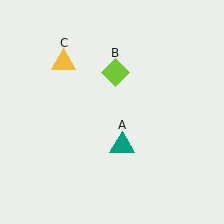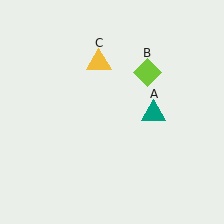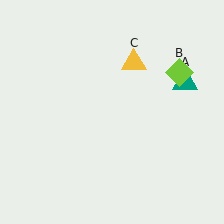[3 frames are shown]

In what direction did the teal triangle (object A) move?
The teal triangle (object A) moved up and to the right.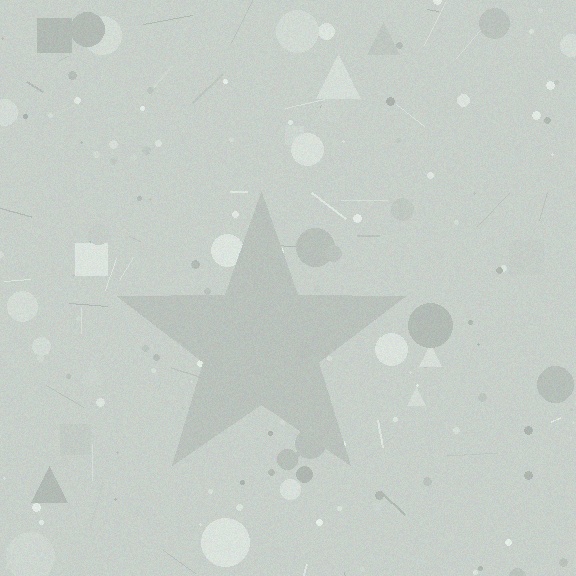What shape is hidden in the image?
A star is hidden in the image.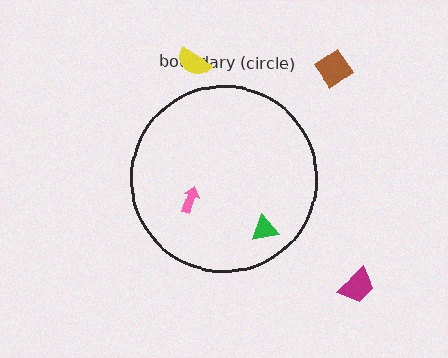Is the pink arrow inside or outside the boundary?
Inside.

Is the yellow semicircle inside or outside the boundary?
Outside.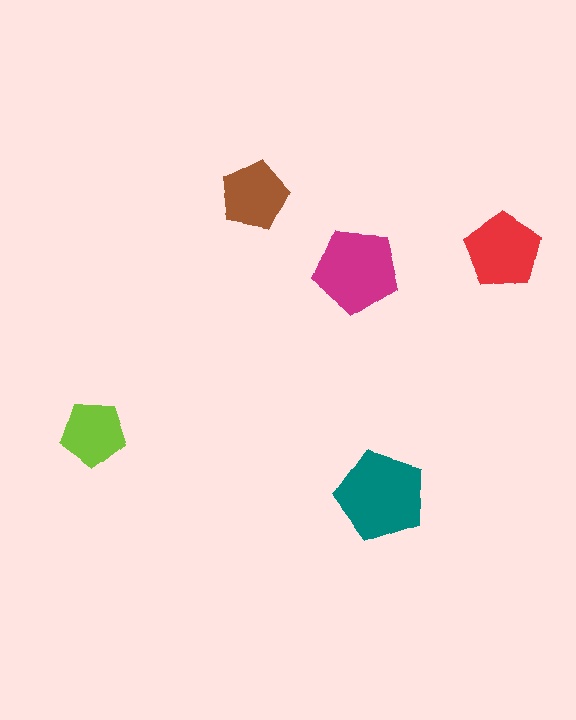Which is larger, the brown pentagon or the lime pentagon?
The brown one.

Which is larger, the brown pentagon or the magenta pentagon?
The magenta one.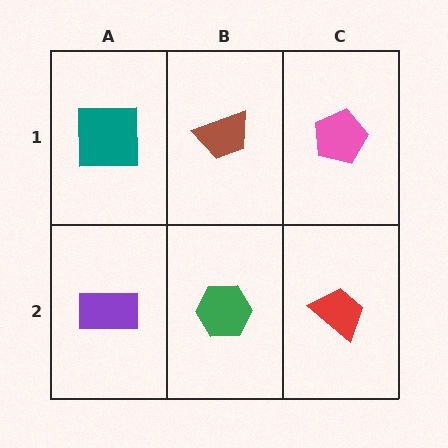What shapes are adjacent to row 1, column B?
A green hexagon (row 2, column B), a teal square (row 1, column A), a pink pentagon (row 1, column C).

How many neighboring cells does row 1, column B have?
3.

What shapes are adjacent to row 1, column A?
A purple rectangle (row 2, column A), a brown trapezoid (row 1, column B).